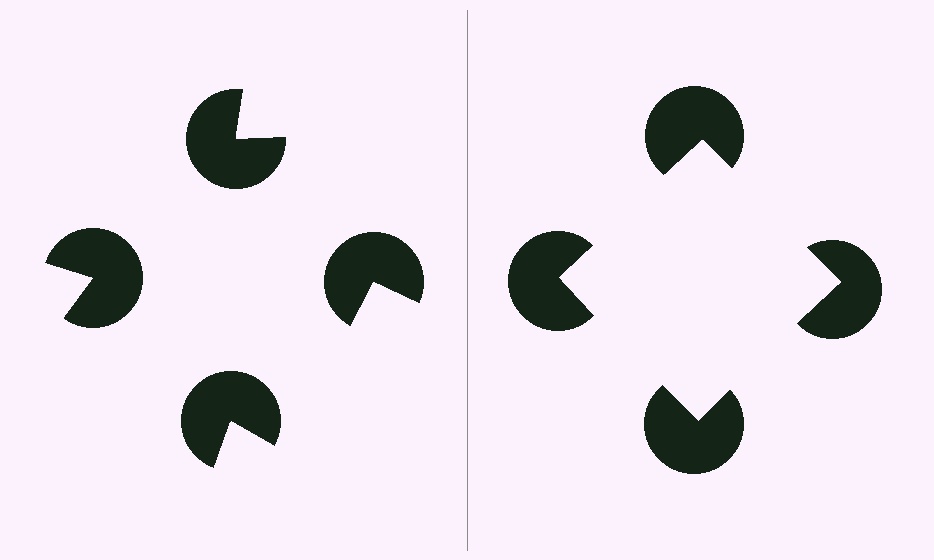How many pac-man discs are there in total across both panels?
8 — 4 on each side.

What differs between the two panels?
The pac-man discs are positioned identically on both sides; only the wedge orientations differ. On the right they align to a square; on the left they are misaligned.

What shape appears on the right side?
An illusory square.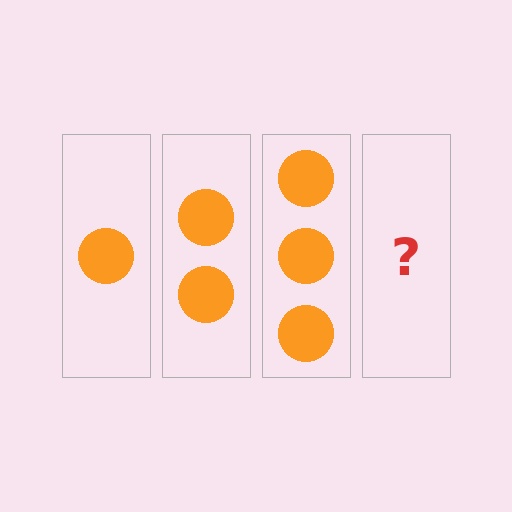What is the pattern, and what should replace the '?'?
The pattern is that each step adds one more circle. The '?' should be 4 circles.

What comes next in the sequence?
The next element should be 4 circles.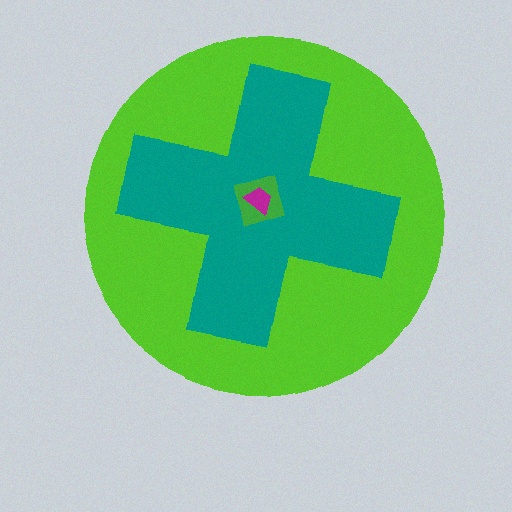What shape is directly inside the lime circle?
The teal cross.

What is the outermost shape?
The lime circle.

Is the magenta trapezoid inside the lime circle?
Yes.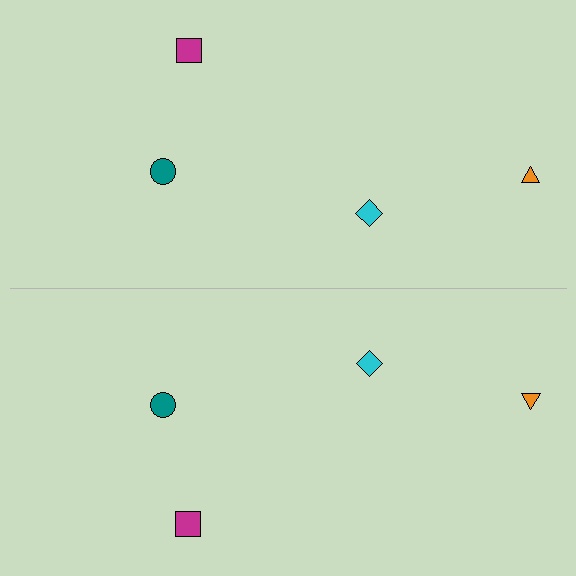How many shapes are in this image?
There are 8 shapes in this image.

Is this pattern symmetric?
Yes, this pattern has bilateral (reflection) symmetry.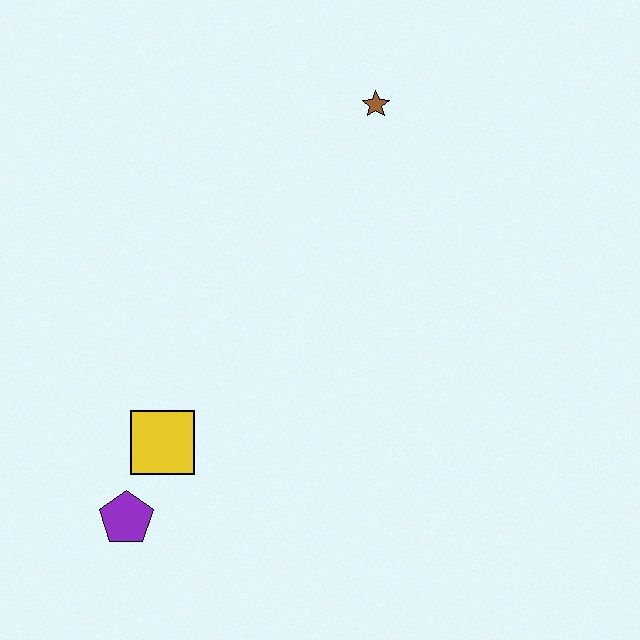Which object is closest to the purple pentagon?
The yellow square is closest to the purple pentagon.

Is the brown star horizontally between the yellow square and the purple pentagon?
No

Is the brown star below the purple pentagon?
No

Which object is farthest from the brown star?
The purple pentagon is farthest from the brown star.